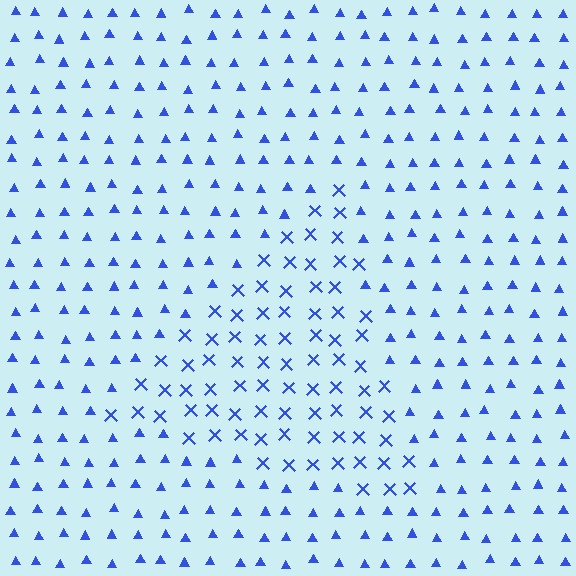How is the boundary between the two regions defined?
The boundary is defined by a change in element shape: X marks inside vs. triangles outside. All elements share the same color and spacing.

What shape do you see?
I see a triangle.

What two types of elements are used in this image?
The image uses X marks inside the triangle region and triangles outside it.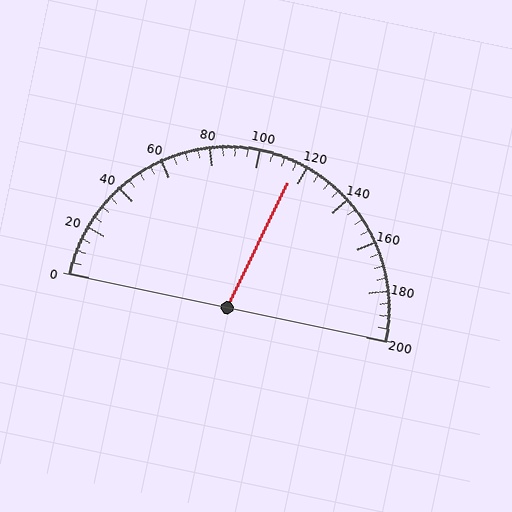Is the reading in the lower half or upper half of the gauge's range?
The reading is in the upper half of the range (0 to 200).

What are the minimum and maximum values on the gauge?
The gauge ranges from 0 to 200.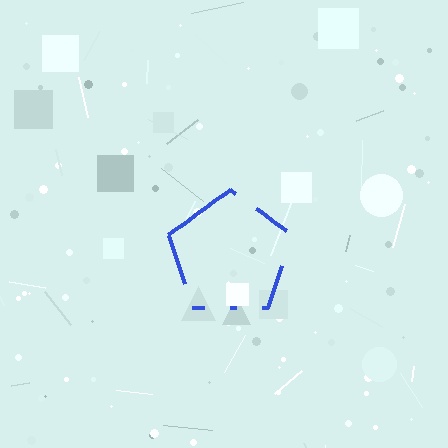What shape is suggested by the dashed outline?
The dashed outline suggests a pentagon.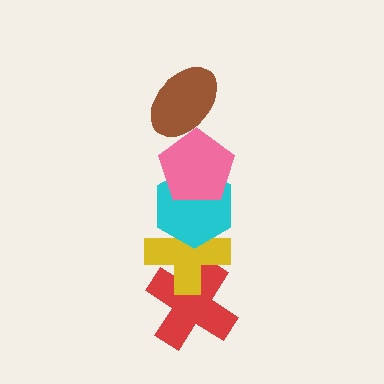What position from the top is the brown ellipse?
The brown ellipse is 1st from the top.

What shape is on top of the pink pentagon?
The brown ellipse is on top of the pink pentagon.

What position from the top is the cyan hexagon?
The cyan hexagon is 3rd from the top.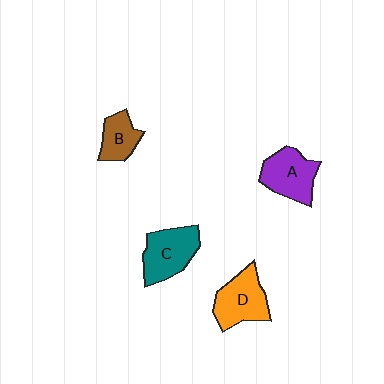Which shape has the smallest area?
Shape B (brown).